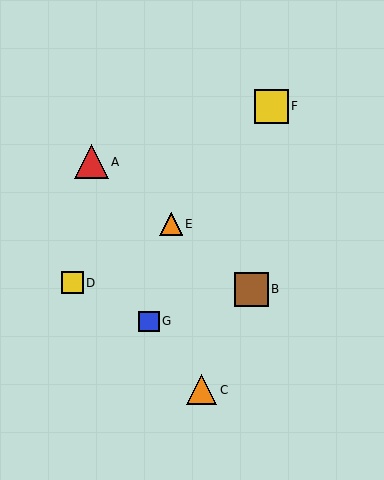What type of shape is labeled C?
Shape C is an orange triangle.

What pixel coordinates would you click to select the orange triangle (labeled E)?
Click at (171, 224) to select the orange triangle E.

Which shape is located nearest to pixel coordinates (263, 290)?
The brown square (labeled B) at (251, 289) is nearest to that location.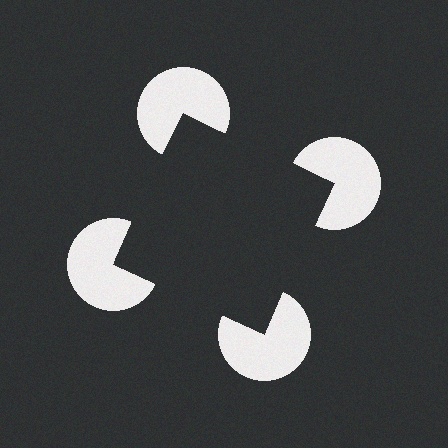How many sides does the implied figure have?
4 sides.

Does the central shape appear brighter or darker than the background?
It typically appears slightly darker than the background, even though no actual brightness change is drawn.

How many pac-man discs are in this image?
There are 4 — one at each vertex of the illusory square.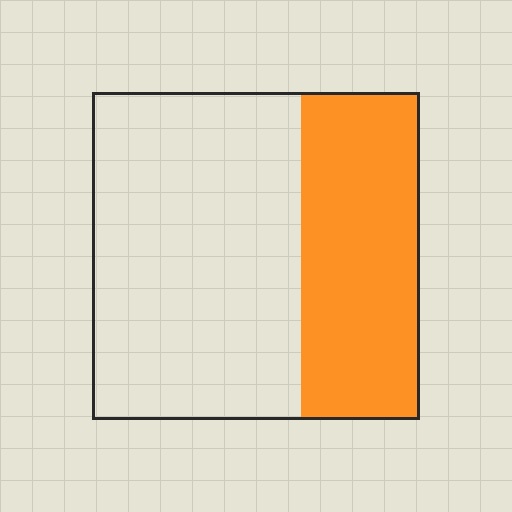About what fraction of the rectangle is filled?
About three eighths (3/8).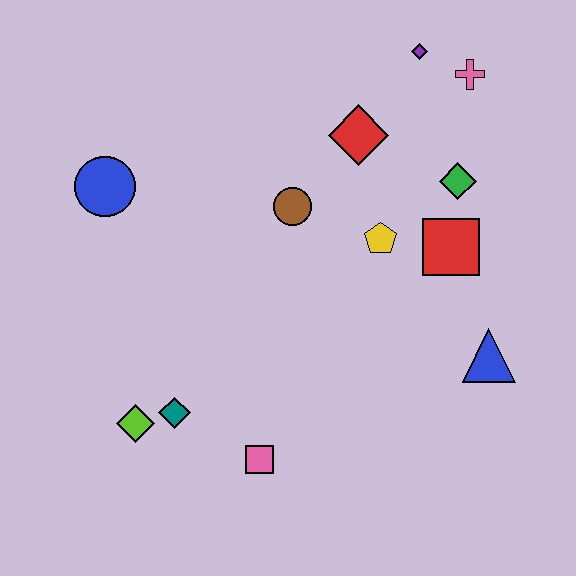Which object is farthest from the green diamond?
The lime diamond is farthest from the green diamond.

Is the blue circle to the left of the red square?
Yes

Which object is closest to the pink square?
The teal diamond is closest to the pink square.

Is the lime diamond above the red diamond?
No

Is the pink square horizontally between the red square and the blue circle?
Yes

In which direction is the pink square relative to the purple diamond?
The pink square is below the purple diamond.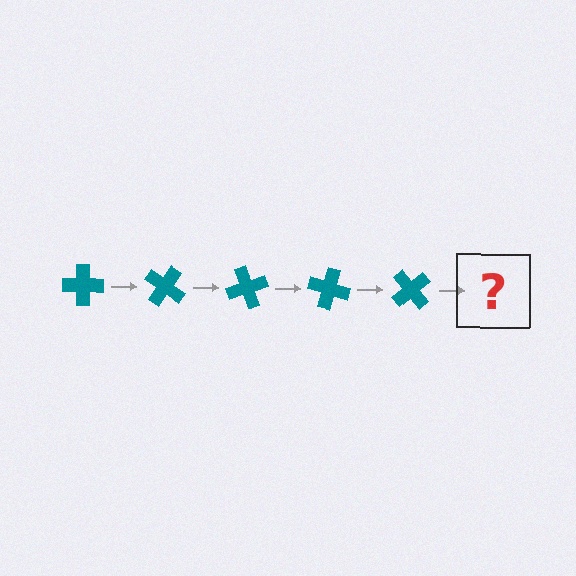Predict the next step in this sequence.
The next step is a teal cross rotated 175 degrees.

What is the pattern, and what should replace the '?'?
The pattern is that the cross rotates 35 degrees each step. The '?' should be a teal cross rotated 175 degrees.